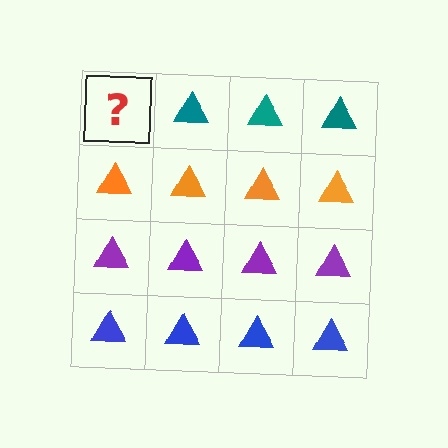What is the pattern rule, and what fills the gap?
The rule is that each row has a consistent color. The gap should be filled with a teal triangle.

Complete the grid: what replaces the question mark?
The question mark should be replaced with a teal triangle.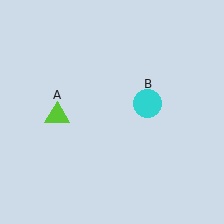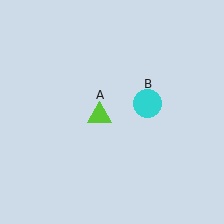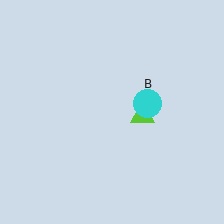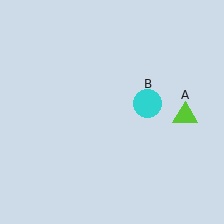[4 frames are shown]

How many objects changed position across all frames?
1 object changed position: lime triangle (object A).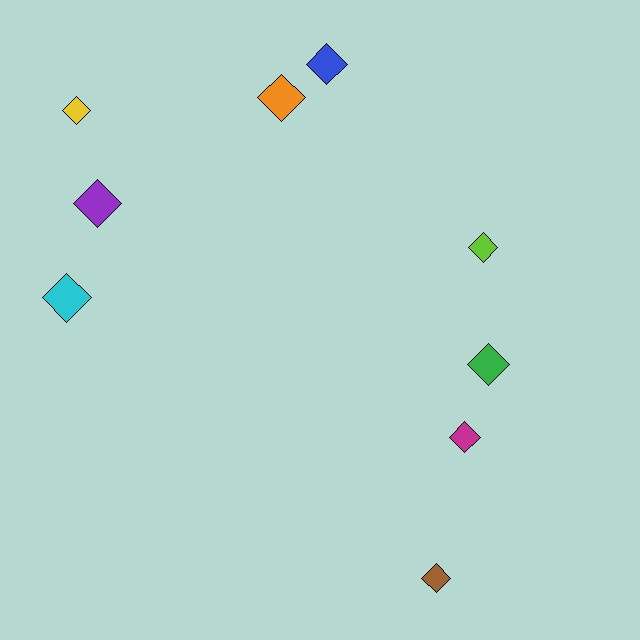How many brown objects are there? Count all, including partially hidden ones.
There is 1 brown object.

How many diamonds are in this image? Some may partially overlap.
There are 9 diamonds.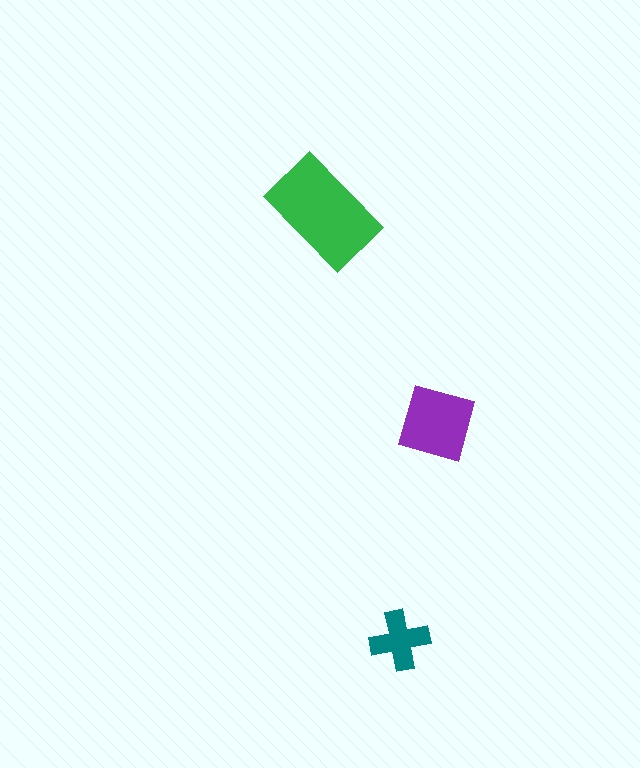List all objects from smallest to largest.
The teal cross, the purple diamond, the green rectangle.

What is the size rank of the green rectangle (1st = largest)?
1st.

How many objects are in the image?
There are 3 objects in the image.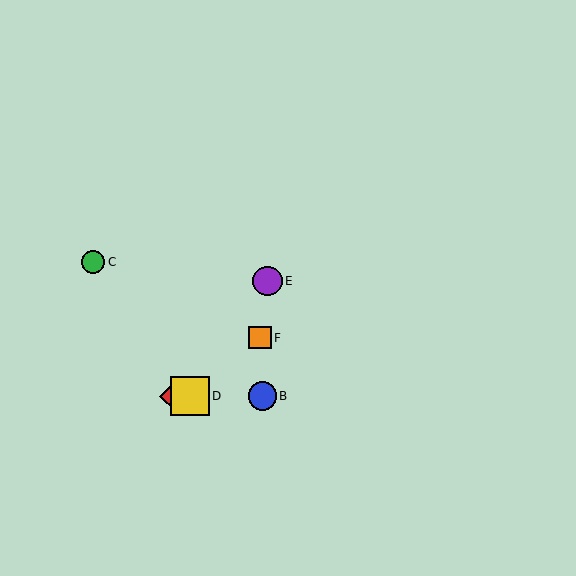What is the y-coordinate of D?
Object D is at y≈396.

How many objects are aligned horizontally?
3 objects (A, B, D) are aligned horizontally.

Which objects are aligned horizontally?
Objects A, B, D are aligned horizontally.